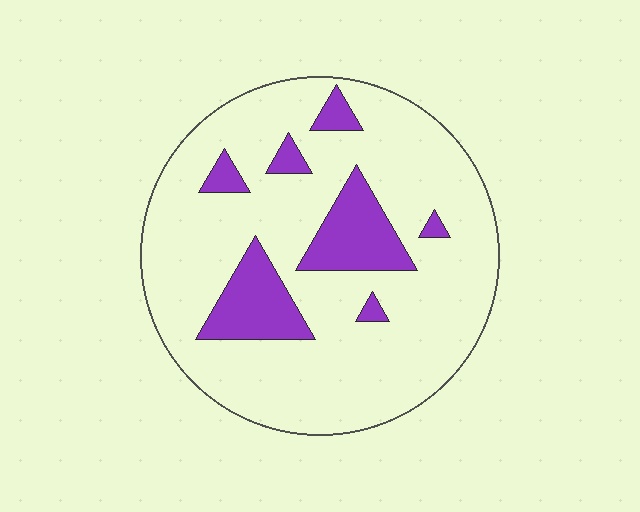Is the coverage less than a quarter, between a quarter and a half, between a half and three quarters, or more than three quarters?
Less than a quarter.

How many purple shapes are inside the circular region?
7.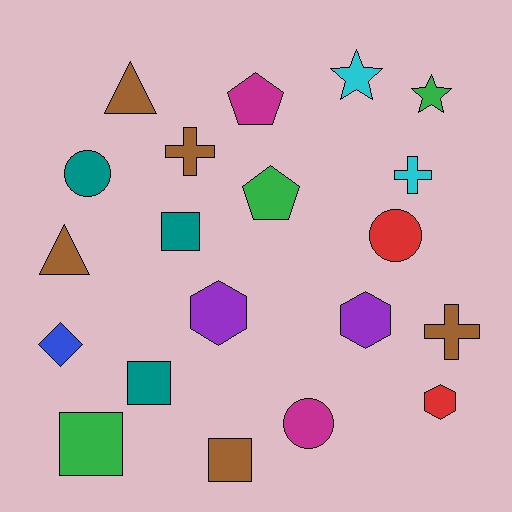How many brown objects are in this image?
There are 5 brown objects.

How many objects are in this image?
There are 20 objects.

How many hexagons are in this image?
There are 3 hexagons.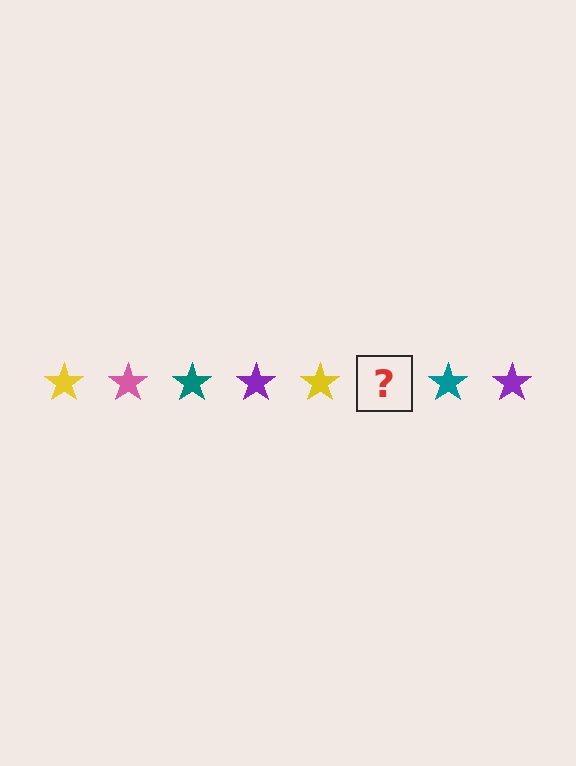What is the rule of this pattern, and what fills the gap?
The rule is that the pattern cycles through yellow, pink, teal, purple stars. The gap should be filled with a pink star.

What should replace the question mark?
The question mark should be replaced with a pink star.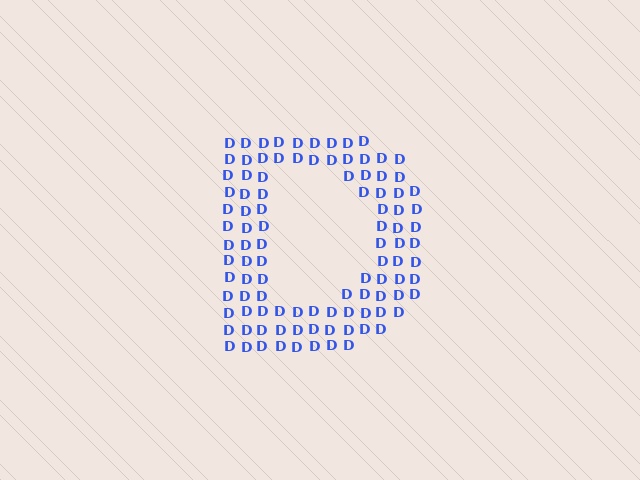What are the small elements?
The small elements are letter D's.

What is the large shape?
The large shape is the letter D.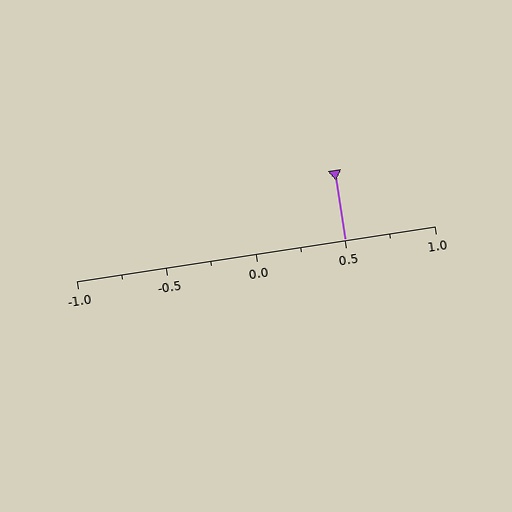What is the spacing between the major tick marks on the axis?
The major ticks are spaced 0.5 apart.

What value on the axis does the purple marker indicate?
The marker indicates approximately 0.5.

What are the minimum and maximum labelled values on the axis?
The axis runs from -1.0 to 1.0.